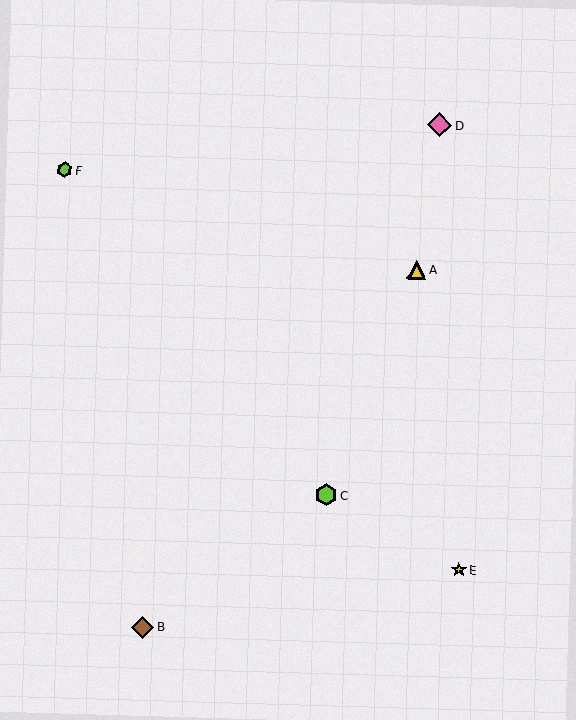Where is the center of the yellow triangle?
The center of the yellow triangle is at (417, 270).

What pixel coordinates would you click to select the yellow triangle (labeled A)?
Click at (417, 270) to select the yellow triangle A.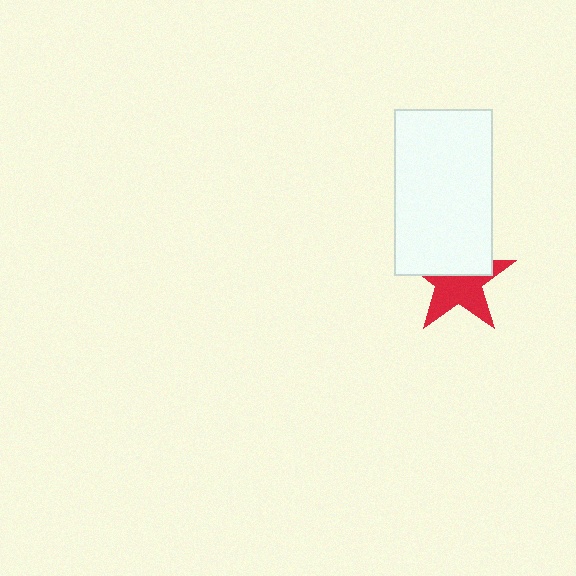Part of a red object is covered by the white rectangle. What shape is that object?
It is a star.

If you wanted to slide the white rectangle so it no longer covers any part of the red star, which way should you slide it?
Slide it up — that is the most direct way to separate the two shapes.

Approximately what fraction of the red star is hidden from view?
Roughly 44% of the red star is hidden behind the white rectangle.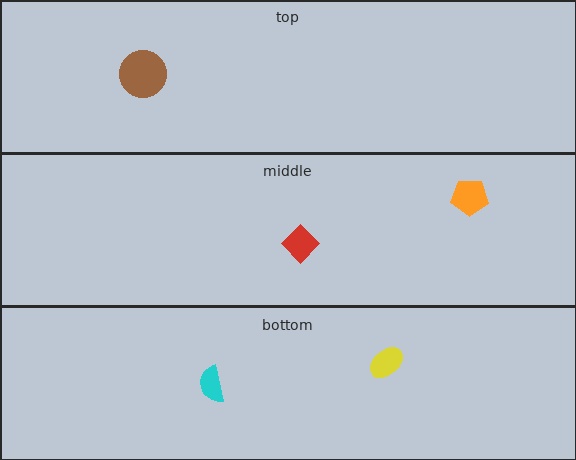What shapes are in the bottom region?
The cyan semicircle, the yellow ellipse.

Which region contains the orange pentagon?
The middle region.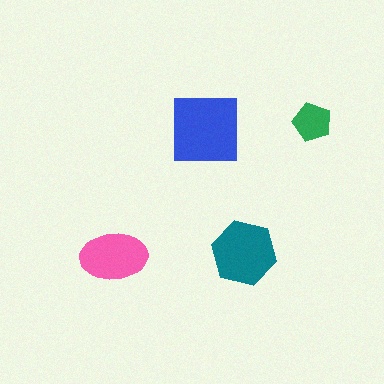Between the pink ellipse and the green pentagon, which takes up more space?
The pink ellipse.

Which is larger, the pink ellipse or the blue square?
The blue square.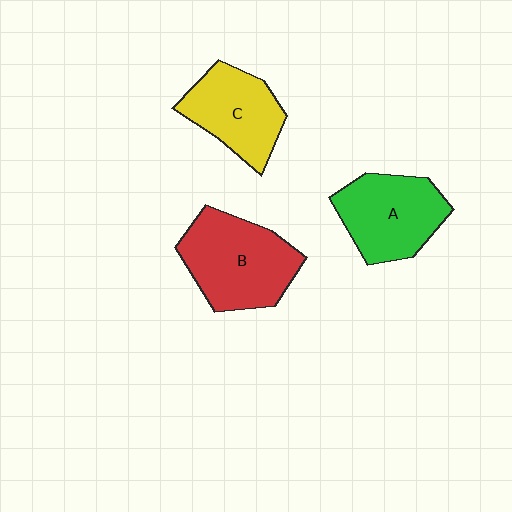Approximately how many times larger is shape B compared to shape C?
Approximately 1.3 times.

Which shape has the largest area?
Shape B (red).